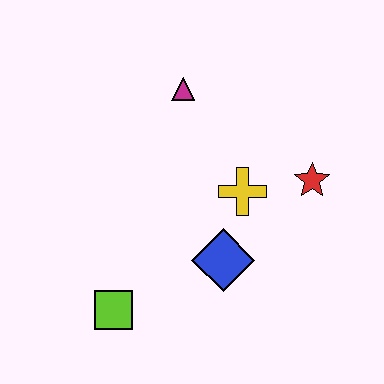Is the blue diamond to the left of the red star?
Yes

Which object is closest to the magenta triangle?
The yellow cross is closest to the magenta triangle.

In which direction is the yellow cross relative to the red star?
The yellow cross is to the left of the red star.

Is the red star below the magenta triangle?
Yes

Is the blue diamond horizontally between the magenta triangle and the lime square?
No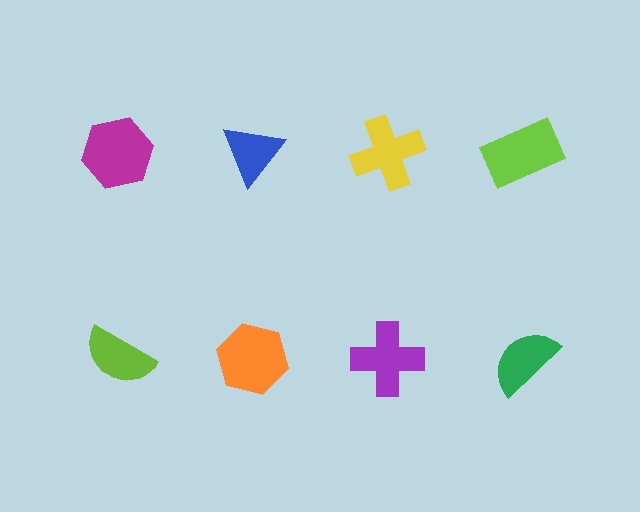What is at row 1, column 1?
A magenta hexagon.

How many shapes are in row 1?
4 shapes.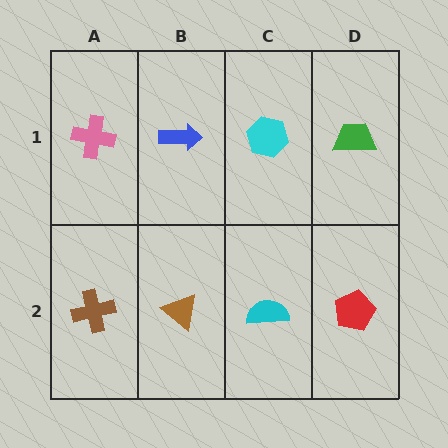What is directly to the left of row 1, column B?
A pink cross.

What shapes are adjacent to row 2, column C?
A cyan hexagon (row 1, column C), a brown triangle (row 2, column B), a red pentagon (row 2, column D).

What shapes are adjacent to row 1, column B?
A brown triangle (row 2, column B), a pink cross (row 1, column A), a cyan hexagon (row 1, column C).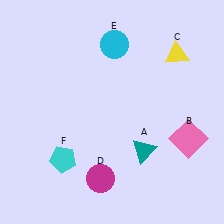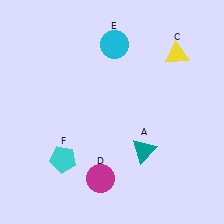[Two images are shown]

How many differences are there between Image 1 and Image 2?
There is 1 difference between the two images.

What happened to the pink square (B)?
The pink square (B) was removed in Image 2. It was in the bottom-right area of Image 1.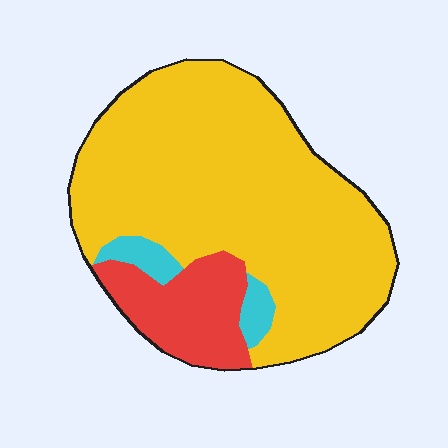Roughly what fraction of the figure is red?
Red covers about 15% of the figure.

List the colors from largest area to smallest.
From largest to smallest: yellow, red, cyan.